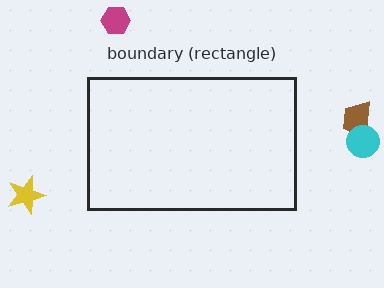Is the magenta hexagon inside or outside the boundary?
Outside.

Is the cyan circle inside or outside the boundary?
Outside.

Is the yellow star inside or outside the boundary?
Outside.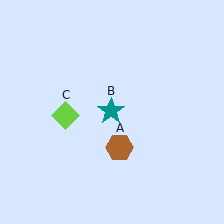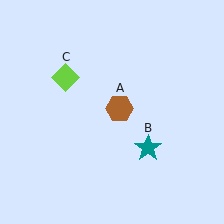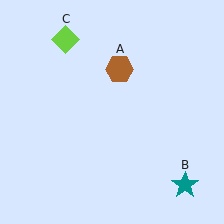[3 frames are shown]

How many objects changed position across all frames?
3 objects changed position: brown hexagon (object A), teal star (object B), lime diamond (object C).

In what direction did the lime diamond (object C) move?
The lime diamond (object C) moved up.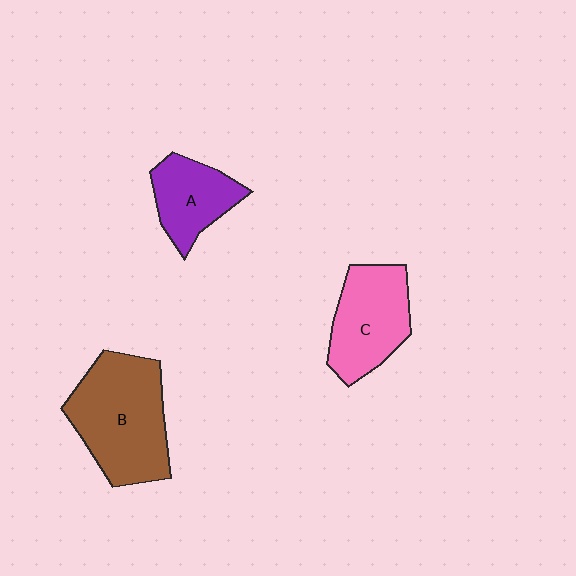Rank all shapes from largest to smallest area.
From largest to smallest: B (brown), C (pink), A (purple).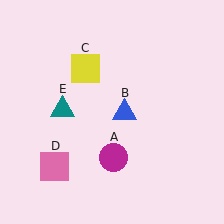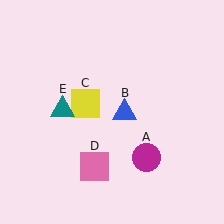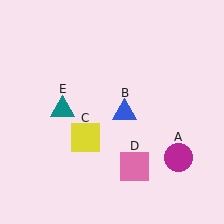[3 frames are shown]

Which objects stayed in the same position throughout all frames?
Blue triangle (object B) and teal triangle (object E) remained stationary.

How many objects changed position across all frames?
3 objects changed position: magenta circle (object A), yellow square (object C), pink square (object D).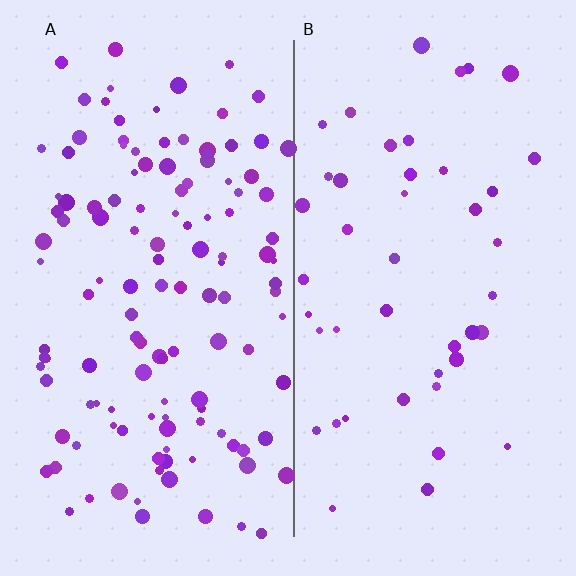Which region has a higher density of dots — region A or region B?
A (the left).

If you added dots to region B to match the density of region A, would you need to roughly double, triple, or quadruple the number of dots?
Approximately triple.